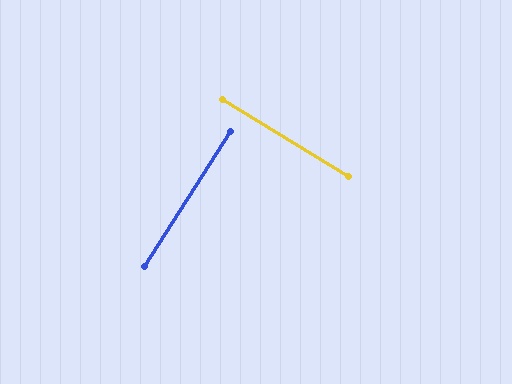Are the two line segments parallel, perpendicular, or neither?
Perpendicular — they meet at approximately 89°.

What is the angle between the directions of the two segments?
Approximately 89 degrees.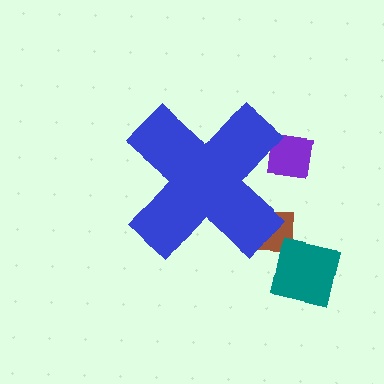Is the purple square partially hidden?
Yes, the purple square is partially hidden behind the blue cross.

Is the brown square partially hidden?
Yes, the brown square is partially hidden behind the blue cross.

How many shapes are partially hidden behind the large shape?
2 shapes are partially hidden.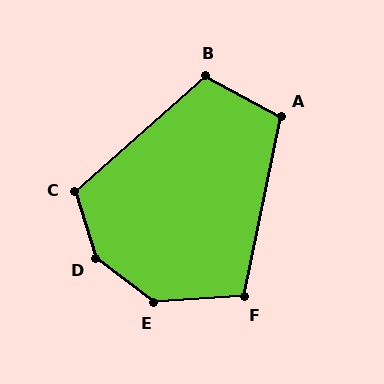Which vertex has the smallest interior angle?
F, at approximately 105 degrees.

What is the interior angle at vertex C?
Approximately 114 degrees (obtuse).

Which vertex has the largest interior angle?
D, at approximately 144 degrees.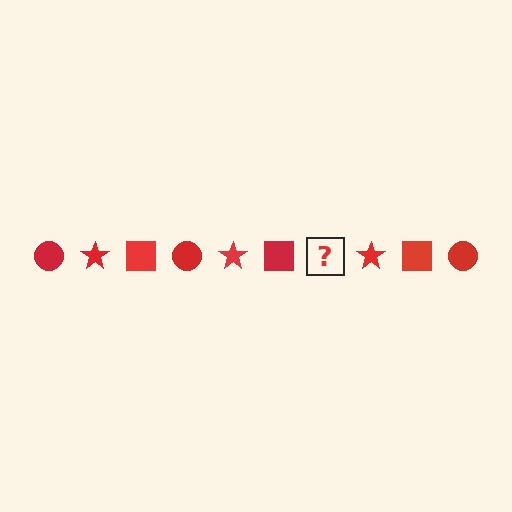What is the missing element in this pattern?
The missing element is a red circle.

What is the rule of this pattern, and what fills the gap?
The rule is that the pattern cycles through circle, star, square shapes in red. The gap should be filled with a red circle.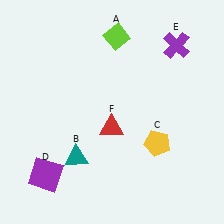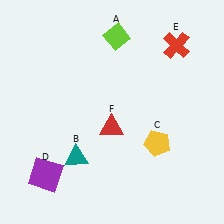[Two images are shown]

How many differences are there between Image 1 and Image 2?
There is 1 difference between the two images.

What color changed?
The cross (E) changed from purple in Image 1 to red in Image 2.